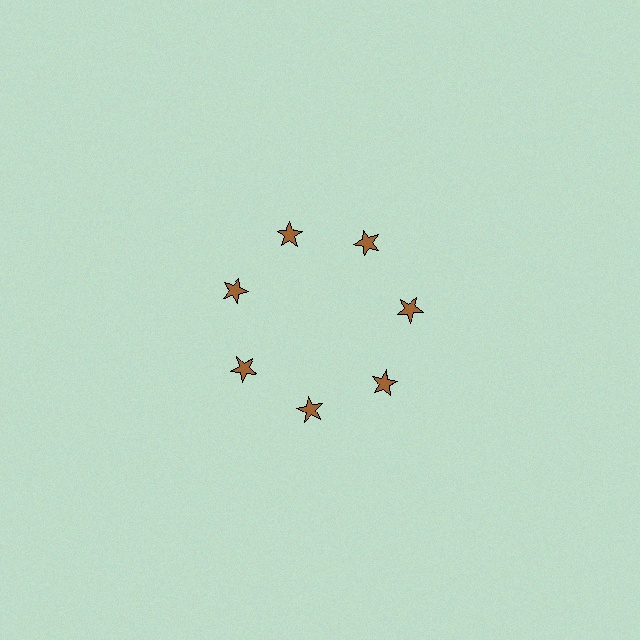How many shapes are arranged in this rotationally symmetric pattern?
There are 7 shapes, arranged in 7 groups of 1.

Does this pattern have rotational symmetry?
Yes, this pattern has 7-fold rotational symmetry. It looks the same after rotating 51 degrees around the center.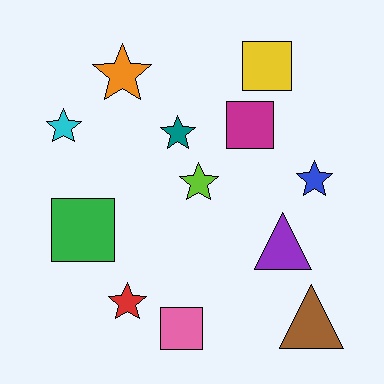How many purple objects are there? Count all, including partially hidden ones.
There is 1 purple object.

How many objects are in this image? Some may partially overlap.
There are 12 objects.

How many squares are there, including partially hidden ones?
There are 4 squares.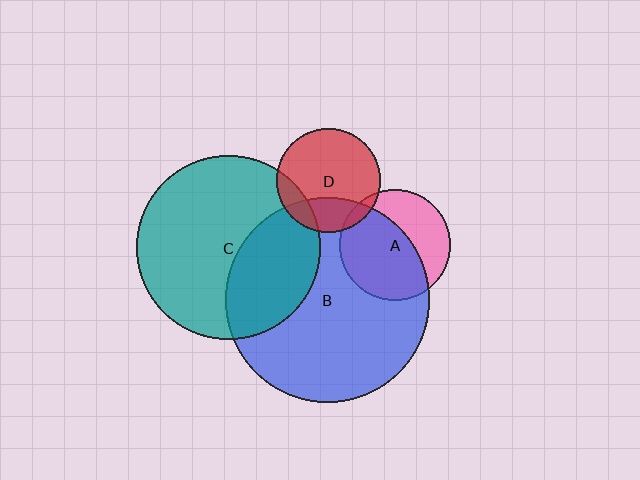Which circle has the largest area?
Circle B (blue).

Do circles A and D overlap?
Yes.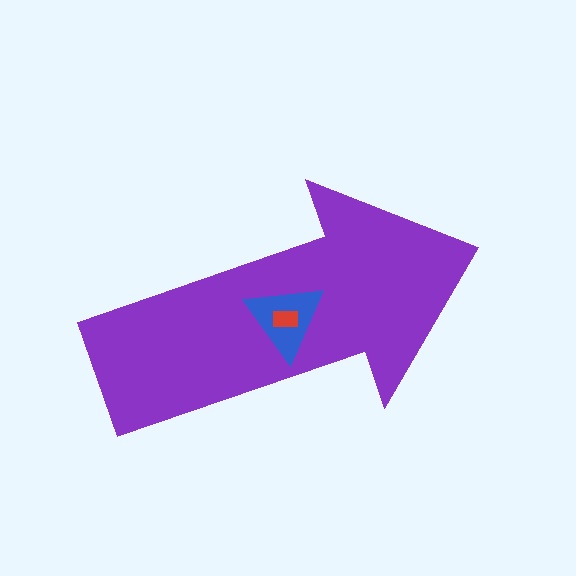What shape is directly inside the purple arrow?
The blue triangle.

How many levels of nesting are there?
3.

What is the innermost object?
The red rectangle.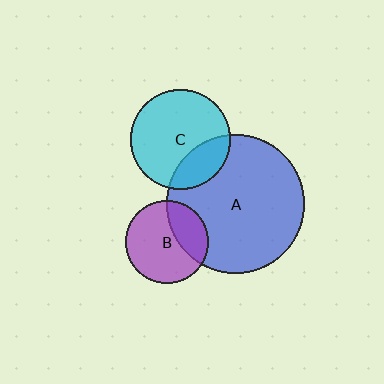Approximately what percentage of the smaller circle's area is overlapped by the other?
Approximately 25%.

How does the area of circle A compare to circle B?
Approximately 2.7 times.